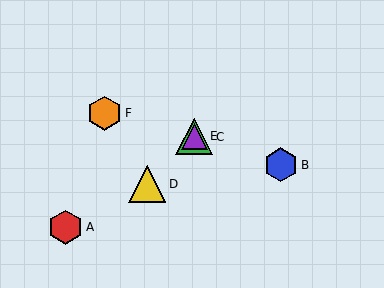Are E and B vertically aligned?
No, E is at x≈194 and B is at x≈281.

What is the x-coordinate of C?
Object C is at x≈194.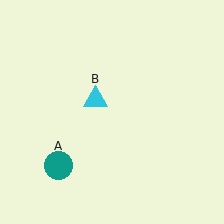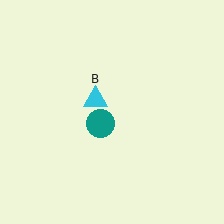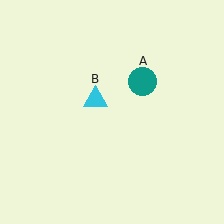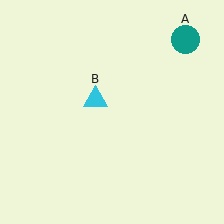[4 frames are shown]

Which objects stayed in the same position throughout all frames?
Cyan triangle (object B) remained stationary.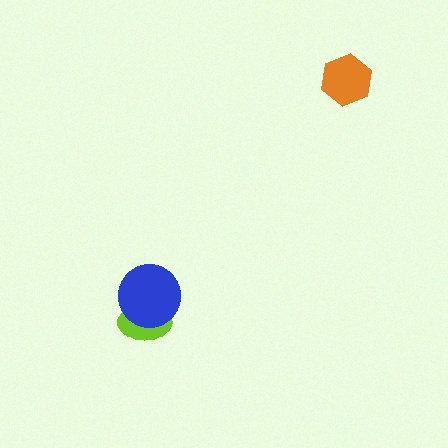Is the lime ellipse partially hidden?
Yes, it is partially covered by another shape.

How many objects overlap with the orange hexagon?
0 objects overlap with the orange hexagon.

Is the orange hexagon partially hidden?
No, no other shape covers it.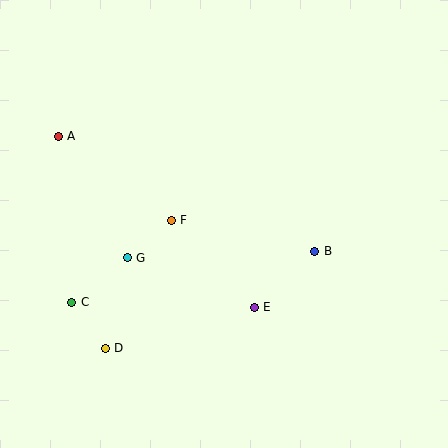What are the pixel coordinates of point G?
Point G is at (127, 258).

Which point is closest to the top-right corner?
Point B is closest to the top-right corner.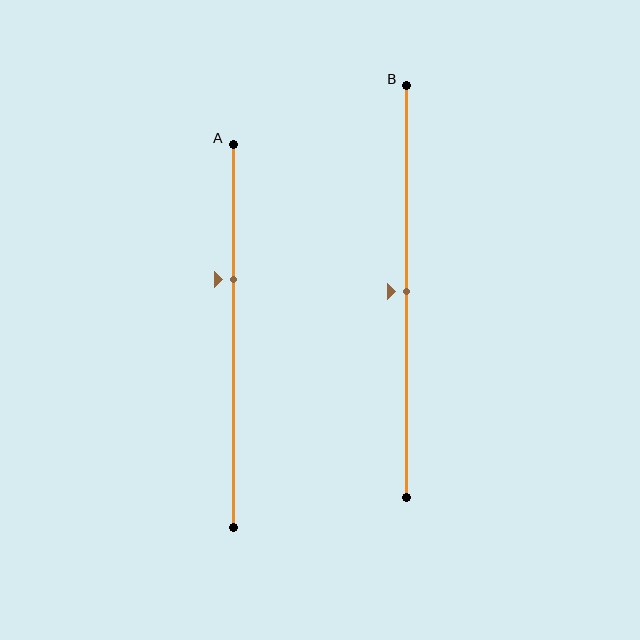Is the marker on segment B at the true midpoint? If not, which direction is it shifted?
Yes, the marker on segment B is at the true midpoint.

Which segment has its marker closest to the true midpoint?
Segment B has its marker closest to the true midpoint.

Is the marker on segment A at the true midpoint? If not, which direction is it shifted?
No, the marker on segment A is shifted upward by about 15% of the segment length.